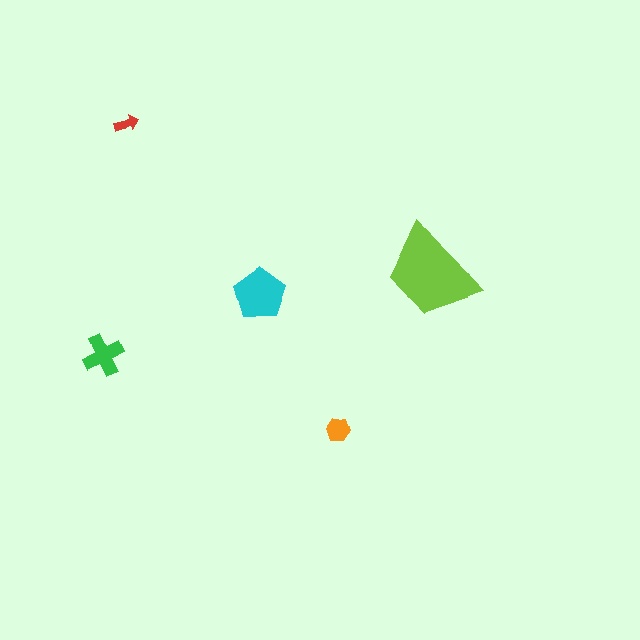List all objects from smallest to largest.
The red arrow, the orange hexagon, the green cross, the cyan pentagon, the lime trapezoid.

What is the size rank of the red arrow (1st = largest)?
5th.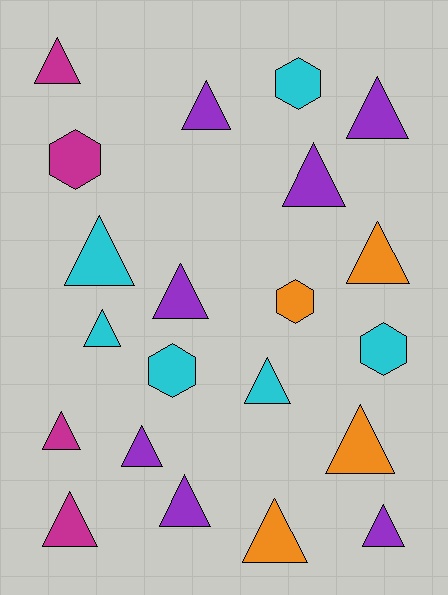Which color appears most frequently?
Purple, with 7 objects.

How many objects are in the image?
There are 21 objects.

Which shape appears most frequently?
Triangle, with 16 objects.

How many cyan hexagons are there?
There are 3 cyan hexagons.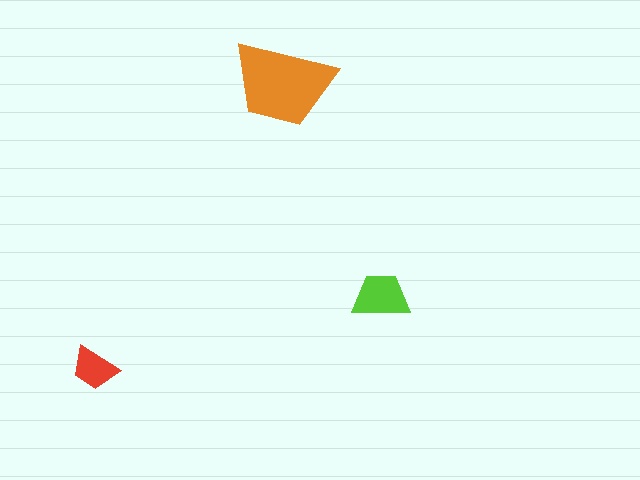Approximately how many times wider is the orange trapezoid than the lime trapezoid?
About 2 times wider.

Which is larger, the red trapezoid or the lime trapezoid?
The lime one.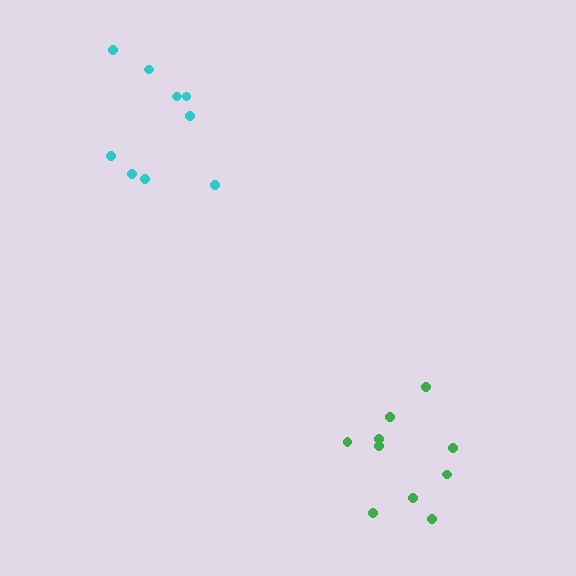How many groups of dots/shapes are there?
There are 2 groups.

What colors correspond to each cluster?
The clusters are colored: cyan, green.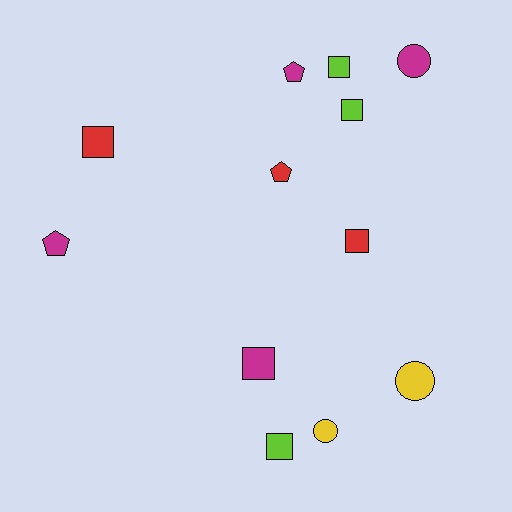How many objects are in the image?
There are 12 objects.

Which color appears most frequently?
Magenta, with 4 objects.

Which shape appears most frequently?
Square, with 6 objects.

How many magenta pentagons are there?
There are 2 magenta pentagons.